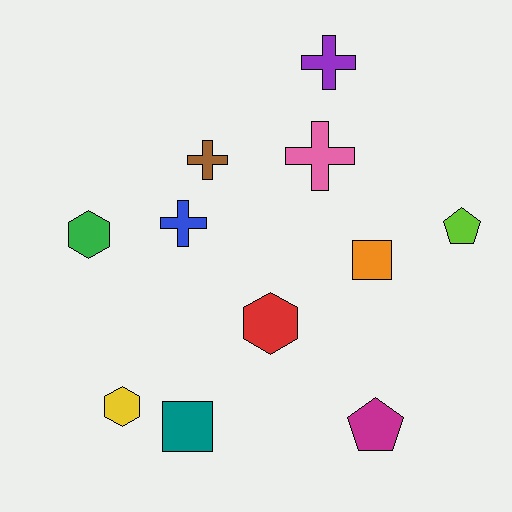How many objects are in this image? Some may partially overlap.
There are 11 objects.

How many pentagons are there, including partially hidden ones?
There are 2 pentagons.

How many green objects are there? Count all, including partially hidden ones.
There is 1 green object.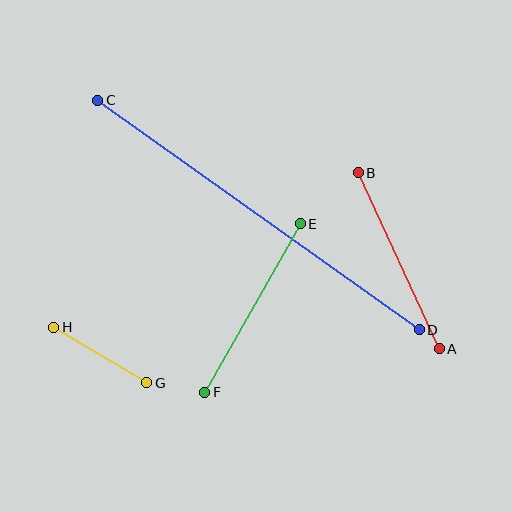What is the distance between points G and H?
The distance is approximately 108 pixels.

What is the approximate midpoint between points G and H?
The midpoint is at approximately (100, 355) pixels.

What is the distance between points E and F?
The distance is approximately 194 pixels.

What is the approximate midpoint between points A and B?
The midpoint is at approximately (399, 261) pixels.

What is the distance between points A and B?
The distance is approximately 194 pixels.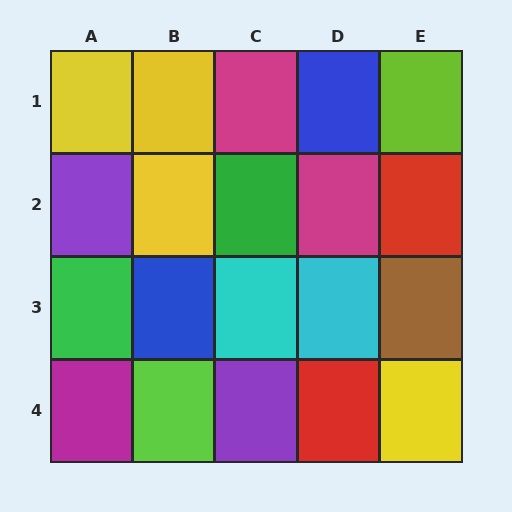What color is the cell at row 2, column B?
Yellow.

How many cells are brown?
1 cell is brown.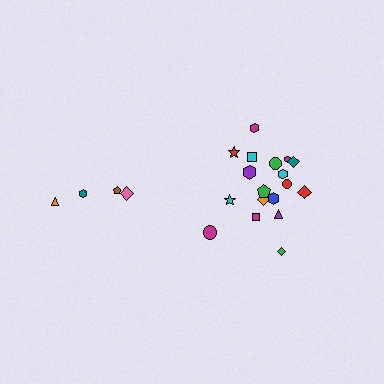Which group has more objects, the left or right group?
The right group.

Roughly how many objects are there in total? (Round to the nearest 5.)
Roughly 20 objects in total.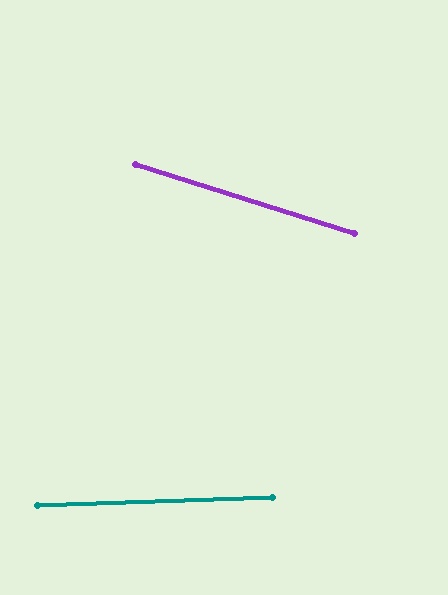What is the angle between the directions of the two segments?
Approximately 19 degrees.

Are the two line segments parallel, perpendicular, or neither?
Neither parallel nor perpendicular — they differ by about 19°.